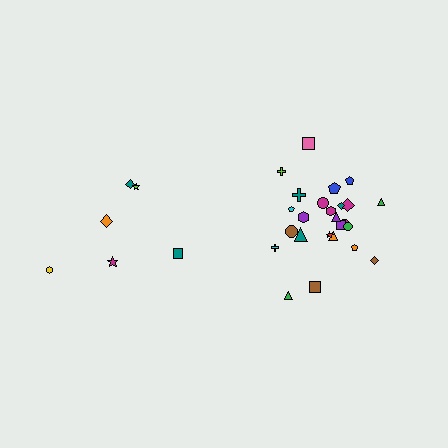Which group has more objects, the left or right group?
The right group.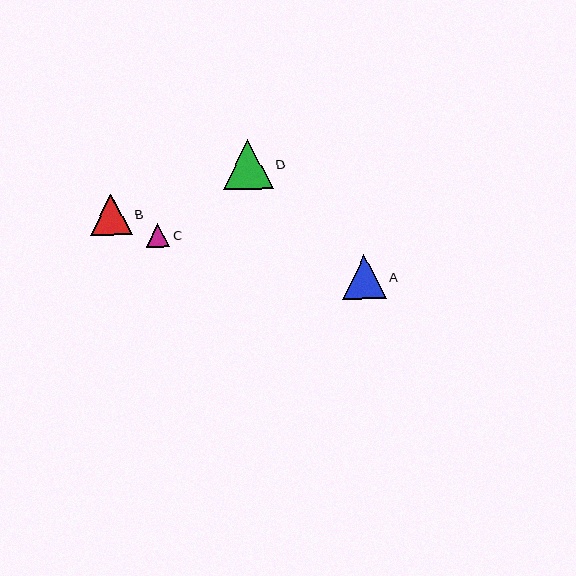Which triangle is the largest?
Triangle D is the largest with a size of approximately 50 pixels.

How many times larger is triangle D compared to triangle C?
Triangle D is approximately 2.1 times the size of triangle C.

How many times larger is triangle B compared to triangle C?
Triangle B is approximately 1.8 times the size of triangle C.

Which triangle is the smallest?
Triangle C is the smallest with a size of approximately 24 pixels.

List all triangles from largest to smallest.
From largest to smallest: D, A, B, C.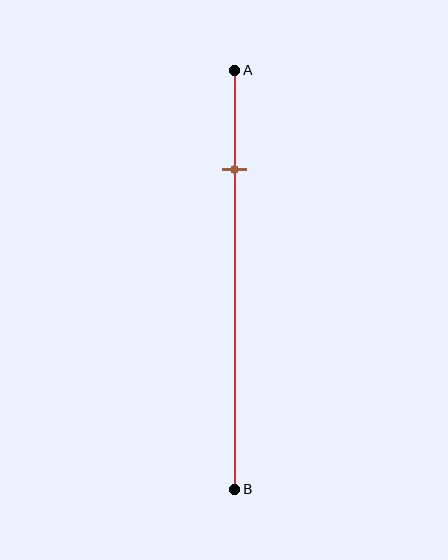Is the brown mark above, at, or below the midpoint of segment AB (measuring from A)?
The brown mark is above the midpoint of segment AB.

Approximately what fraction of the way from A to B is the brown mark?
The brown mark is approximately 25% of the way from A to B.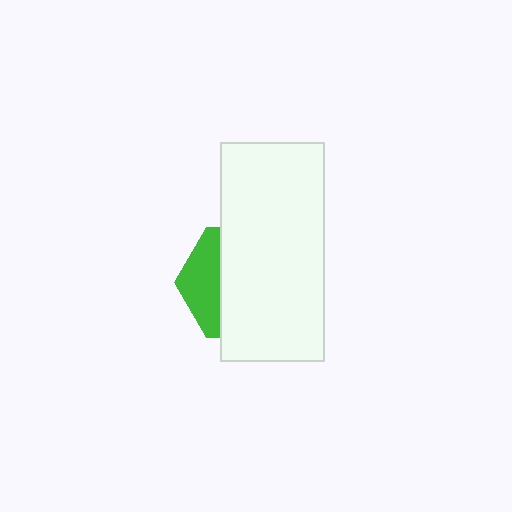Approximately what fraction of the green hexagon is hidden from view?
Roughly 69% of the green hexagon is hidden behind the white rectangle.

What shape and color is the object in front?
The object in front is a white rectangle.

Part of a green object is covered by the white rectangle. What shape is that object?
It is a hexagon.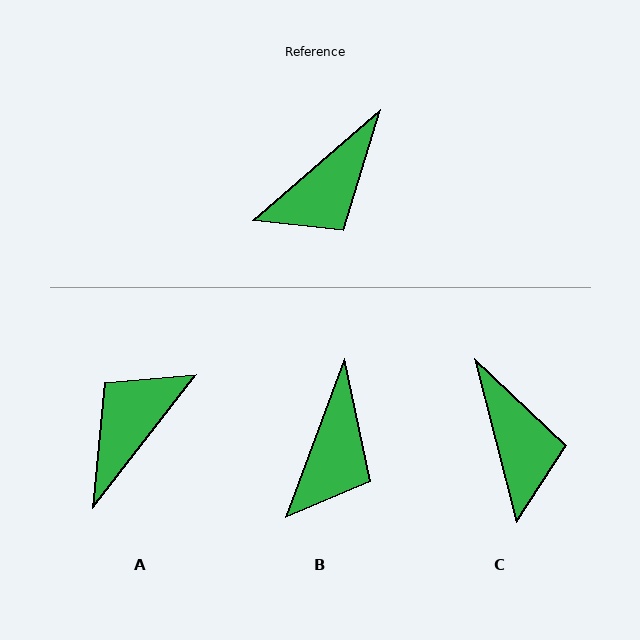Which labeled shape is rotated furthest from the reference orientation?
A, about 169 degrees away.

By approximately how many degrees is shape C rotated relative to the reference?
Approximately 64 degrees counter-clockwise.